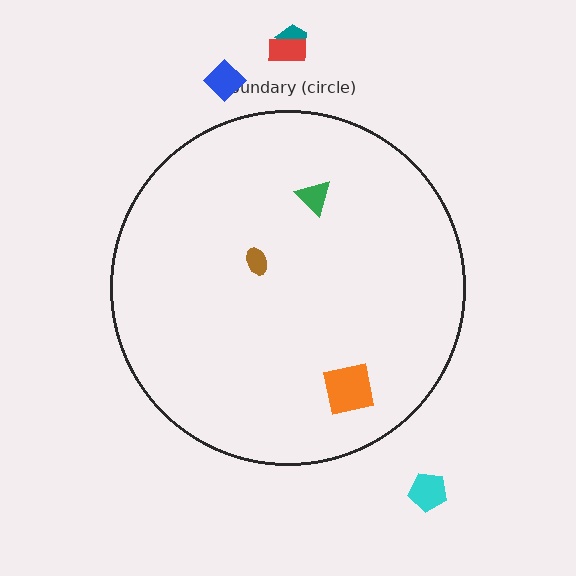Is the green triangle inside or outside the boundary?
Inside.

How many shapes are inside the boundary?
3 inside, 4 outside.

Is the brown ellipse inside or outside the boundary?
Inside.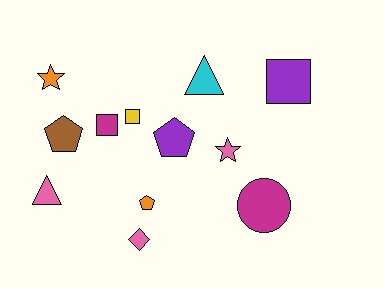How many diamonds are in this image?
There is 1 diamond.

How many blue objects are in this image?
There are no blue objects.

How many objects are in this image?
There are 12 objects.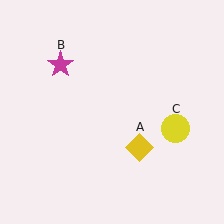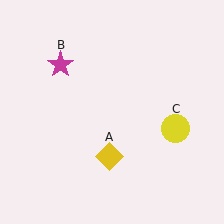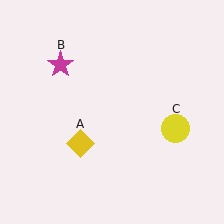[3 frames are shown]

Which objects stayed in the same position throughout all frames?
Magenta star (object B) and yellow circle (object C) remained stationary.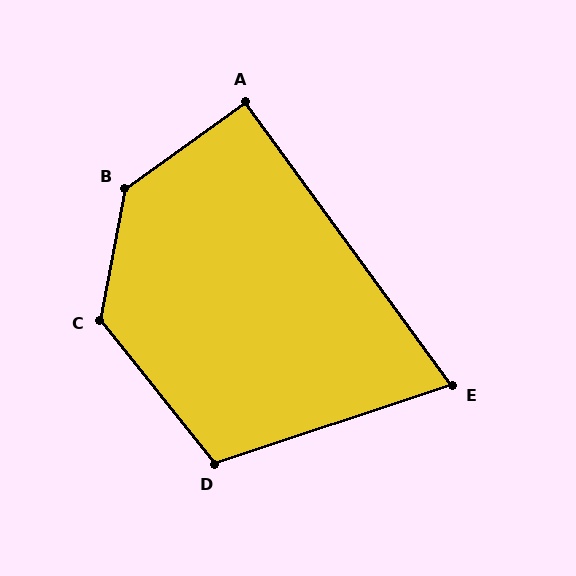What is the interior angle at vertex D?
Approximately 110 degrees (obtuse).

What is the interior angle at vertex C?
Approximately 131 degrees (obtuse).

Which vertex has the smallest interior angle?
E, at approximately 72 degrees.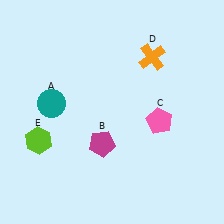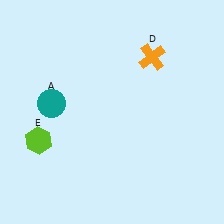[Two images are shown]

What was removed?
The magenta pentagon (B), the pink pentagon (C) were removed in Image 2.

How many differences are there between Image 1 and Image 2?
There are 2 differences between the two images.